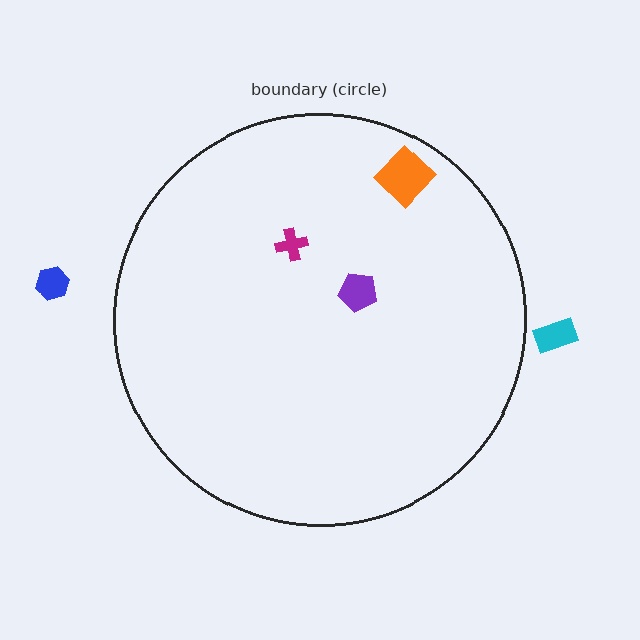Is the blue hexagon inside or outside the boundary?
Outside.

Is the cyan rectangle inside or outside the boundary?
Outside.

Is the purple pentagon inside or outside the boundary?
Inside.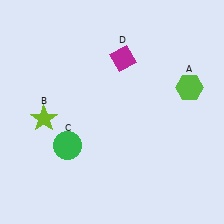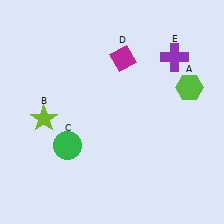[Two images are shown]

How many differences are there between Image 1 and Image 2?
There is 1 difference between the two images.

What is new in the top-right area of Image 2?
A purple cross (E) was added in the top-right area of Image 2.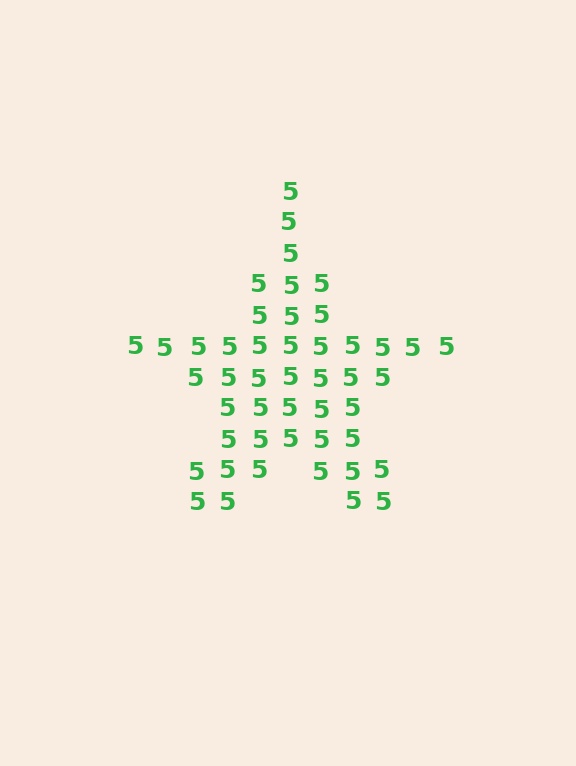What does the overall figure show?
The overall figure shows a star.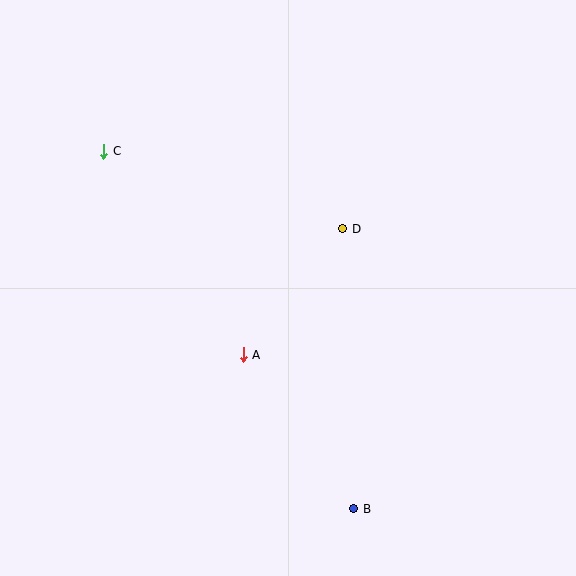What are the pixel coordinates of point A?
Point A is at (243, 355).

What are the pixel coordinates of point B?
Point B is at (354, 509).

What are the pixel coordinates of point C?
Point C is at (104, 151).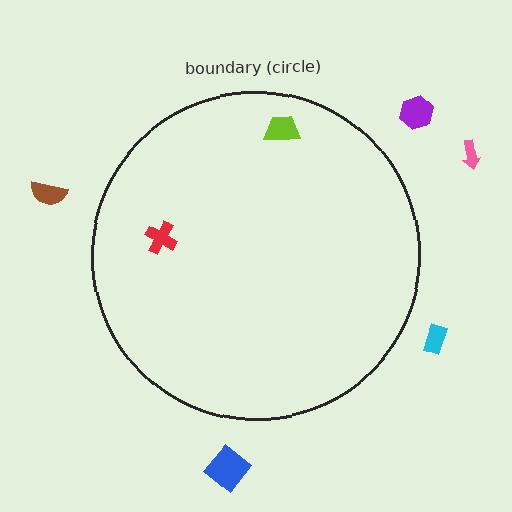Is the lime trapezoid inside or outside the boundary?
Inside.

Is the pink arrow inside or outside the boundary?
Outside.